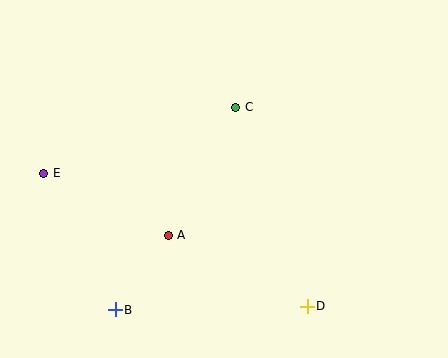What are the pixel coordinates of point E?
Point E is at (44, 173).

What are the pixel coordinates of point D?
Point D is at (307, 306).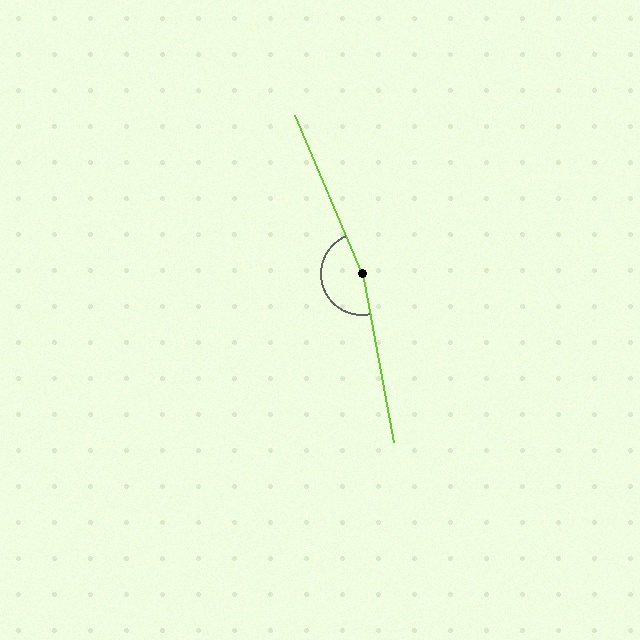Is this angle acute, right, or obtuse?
It is obtuse.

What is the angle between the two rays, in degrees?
Approximately 168 degrees.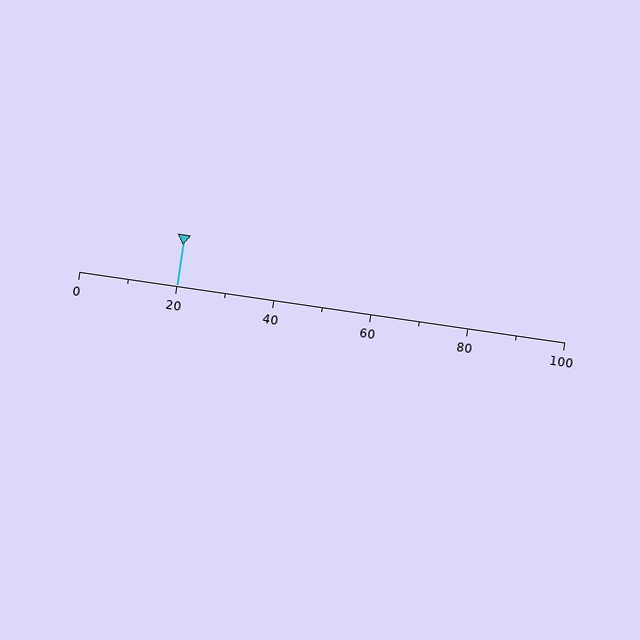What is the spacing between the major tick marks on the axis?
The major ticks are spaced 20 apart.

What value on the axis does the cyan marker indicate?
The marker indicates approximately 20.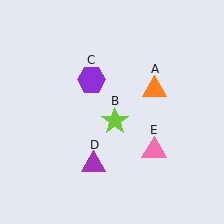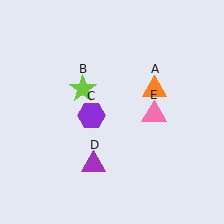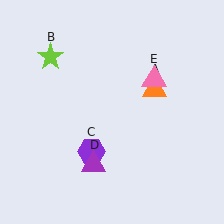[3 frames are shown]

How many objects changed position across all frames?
3 objects changed position: lime star (object B), purple hexagon (object C), pink triangle (object E).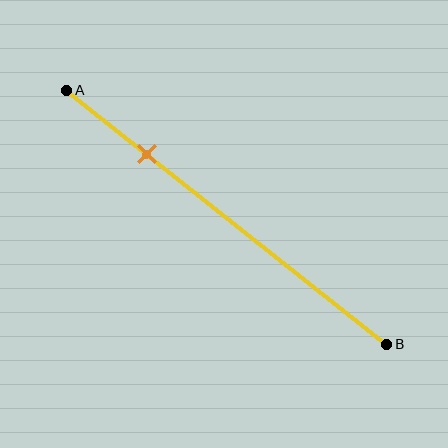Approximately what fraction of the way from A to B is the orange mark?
The orange mark is approximately 25% of the way from A to B.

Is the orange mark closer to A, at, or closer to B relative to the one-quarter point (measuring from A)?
The orange mark is approximately at the one-quarter point of segment AB.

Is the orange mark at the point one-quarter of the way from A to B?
Yes, the mark is approximately at the one-quarter point.